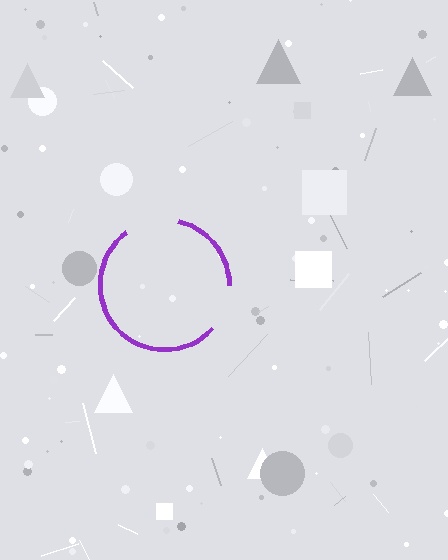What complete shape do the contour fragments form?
The contour fragments form a circle.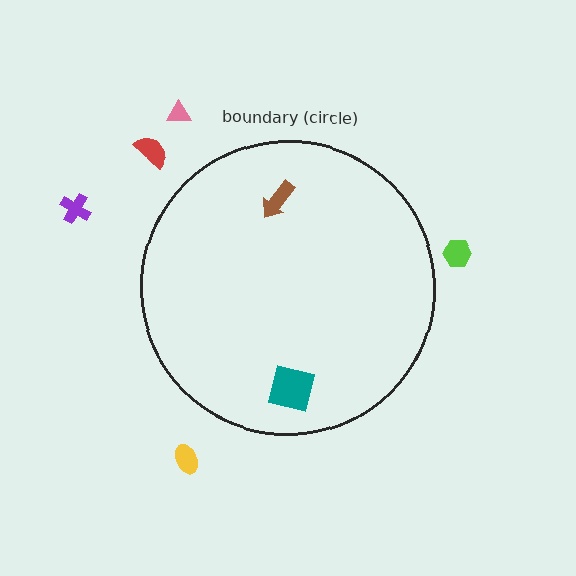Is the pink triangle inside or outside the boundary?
Outside.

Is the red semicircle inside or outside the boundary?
Outside.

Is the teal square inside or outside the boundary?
Inside.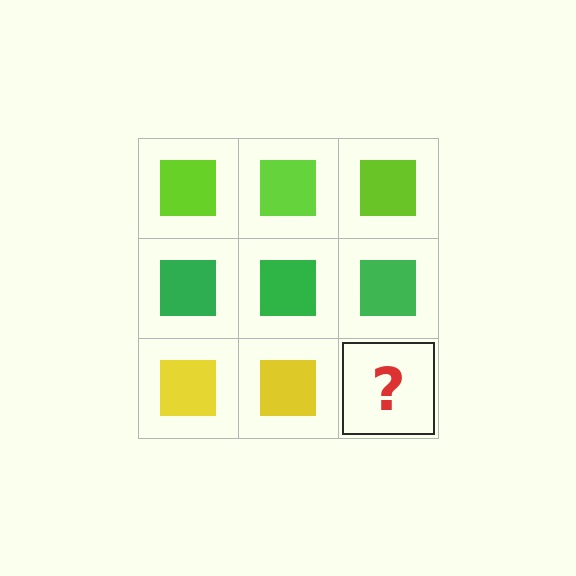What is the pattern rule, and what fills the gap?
The rule is that each row has a consistent color. The gap should be filled with a yellow square.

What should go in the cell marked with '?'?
The missing cell should contain a yellow square.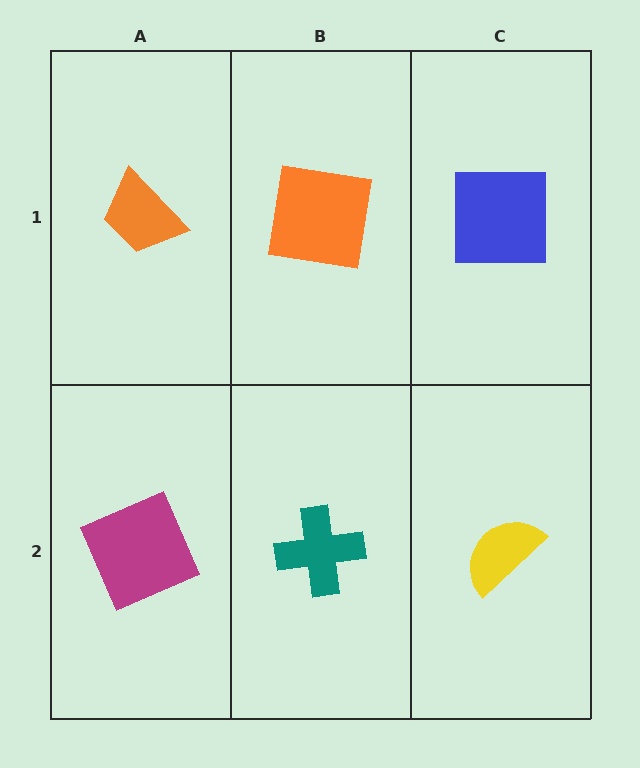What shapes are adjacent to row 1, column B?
A teal cross (row 2, column B), an orange trapezoid (row 1, column A), a blue square (row 1, column C).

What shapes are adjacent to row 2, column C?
A blue square (row 1, column C), a teal cross (row 2, column B).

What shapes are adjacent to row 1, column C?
A yellow semicircle (row 2, column C), an orange square (row 1, column B).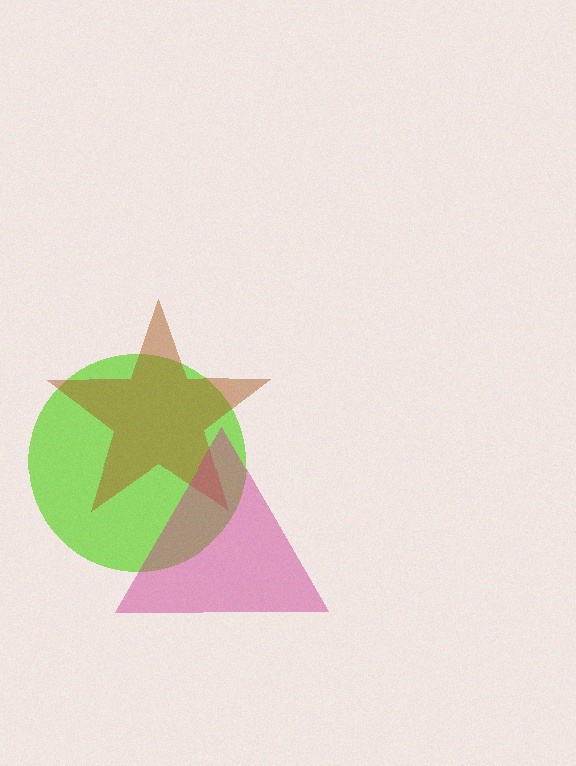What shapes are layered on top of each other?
The layered shapes are: a lime circle, a brown star, a magenta triangle.